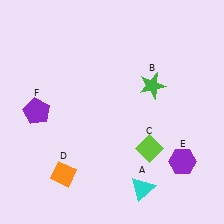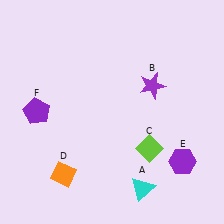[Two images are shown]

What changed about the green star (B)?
In Image 1, B is green. In Image 2, it changed to purple.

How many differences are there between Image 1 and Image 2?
There is 1 difference between the two images.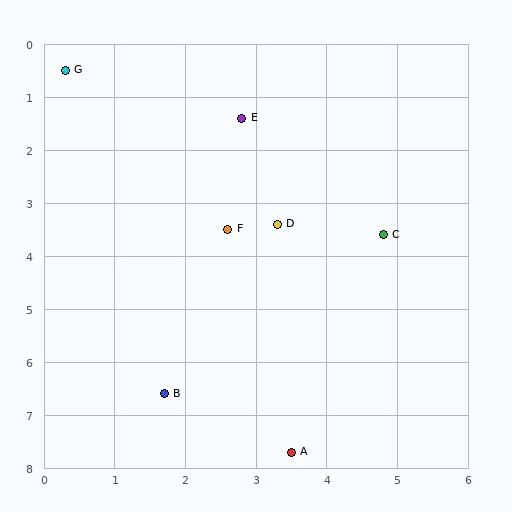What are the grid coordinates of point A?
Point A is at approximately (3.5, 7.7).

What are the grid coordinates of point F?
Point F is at approximately (2.6, 3.5).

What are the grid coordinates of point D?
Point D is at approximately (3.3, 3.4).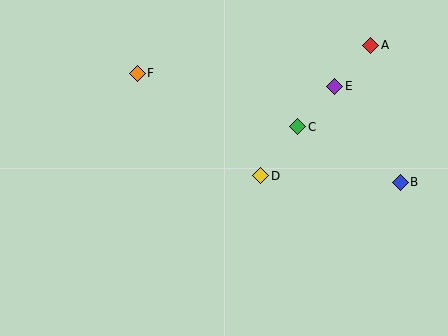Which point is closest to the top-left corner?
Point F is closest to the top-left corner.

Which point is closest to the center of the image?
Point D at (261, 176) is closest to the center.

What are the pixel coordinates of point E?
Point E is at (335, 87).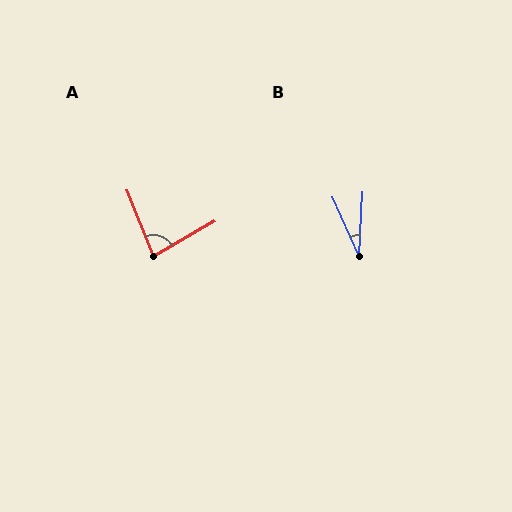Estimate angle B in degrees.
Approximately 27 degrees.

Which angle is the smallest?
B, at approximately 27 degrees.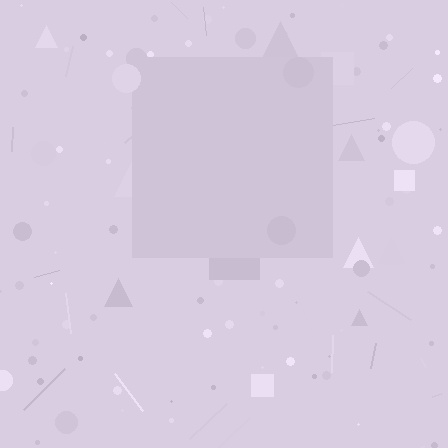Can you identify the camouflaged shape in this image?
The camouflaged shape is a square.